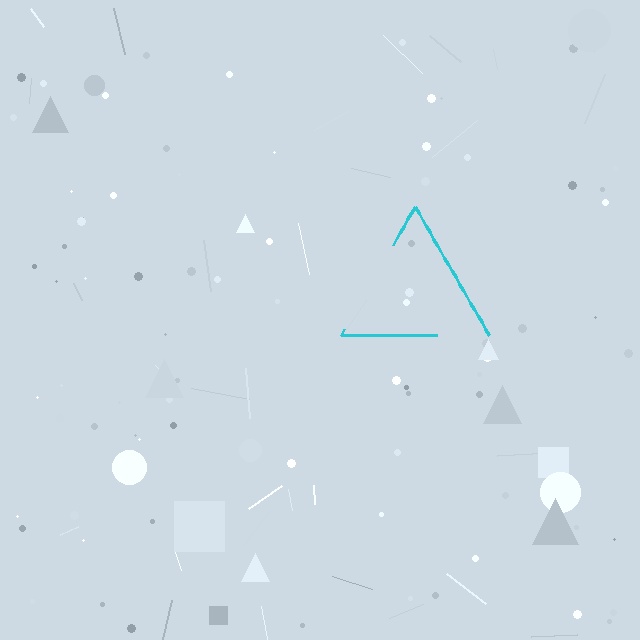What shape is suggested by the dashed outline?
The dashed outline suggests a triangle.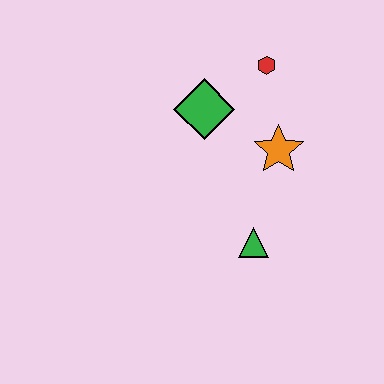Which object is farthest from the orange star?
The green triangle is farthest from the orange star.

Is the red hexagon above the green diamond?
Yes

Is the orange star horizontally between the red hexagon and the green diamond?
No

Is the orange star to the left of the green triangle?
No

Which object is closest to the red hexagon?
The green diamond is closest to the red hexagon.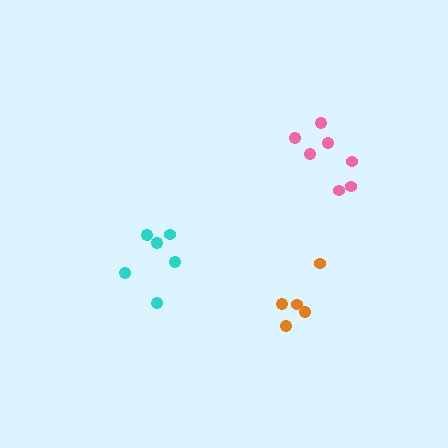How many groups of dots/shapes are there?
There are 3 groups.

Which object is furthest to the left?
The cyan cluster is leftmost.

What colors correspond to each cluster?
The clusters are colored: cyan, pink, orange.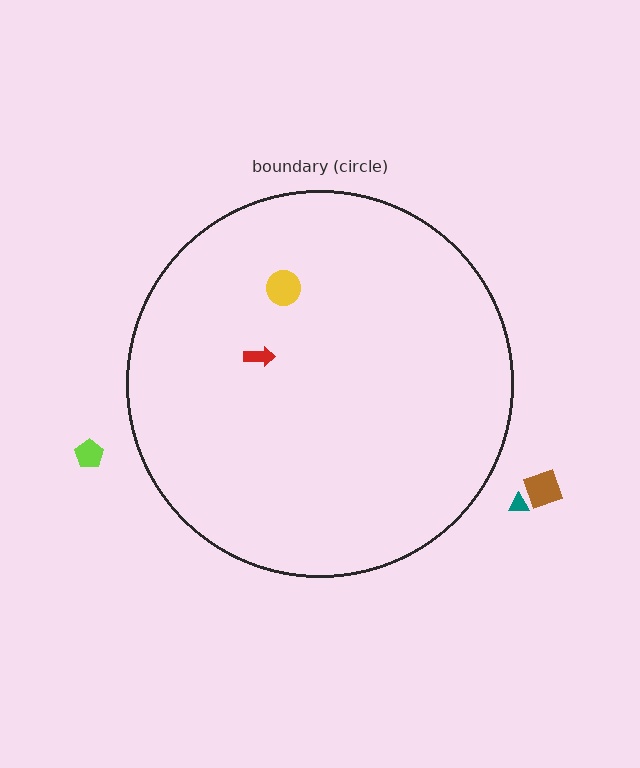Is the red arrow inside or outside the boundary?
Inside.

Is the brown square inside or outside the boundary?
Outside.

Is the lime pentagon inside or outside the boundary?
Outside.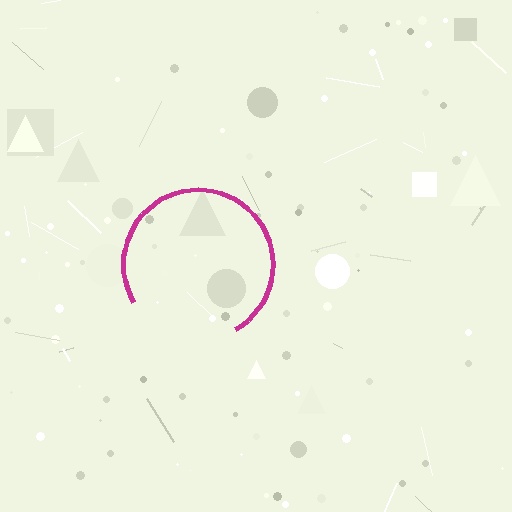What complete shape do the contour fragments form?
The contour fragments form a circle.